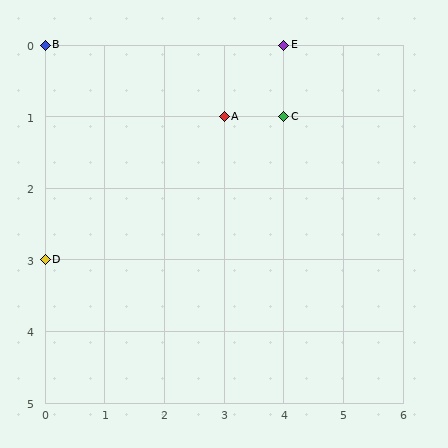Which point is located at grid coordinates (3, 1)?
Point A is at (3, 1).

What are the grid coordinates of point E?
Point E is at grid coordinates (4, 0).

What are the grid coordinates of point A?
Point A is at grid coordinates (3, 1).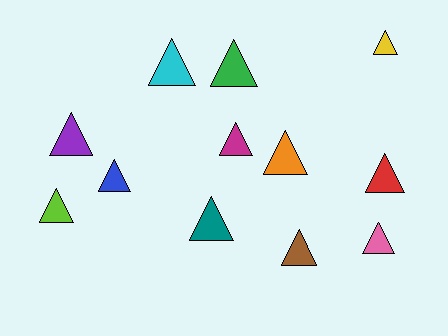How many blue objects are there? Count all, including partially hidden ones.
There is 1 blue object.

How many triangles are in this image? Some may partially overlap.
There are 12 triangles.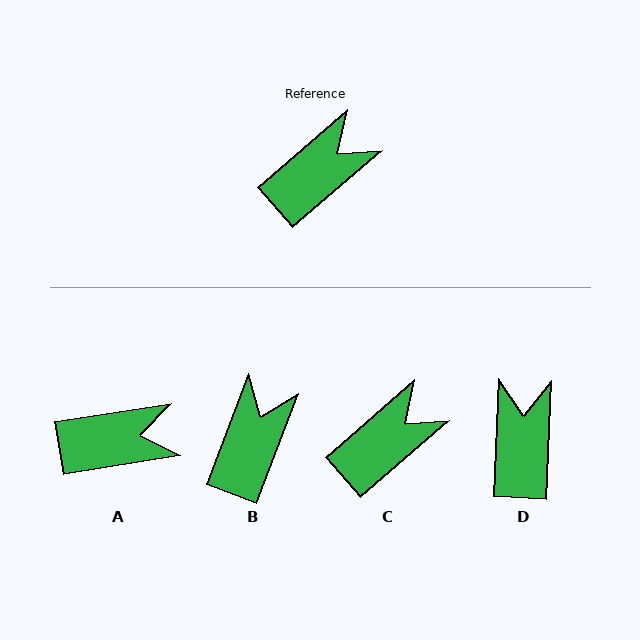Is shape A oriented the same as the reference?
No, it is off by about 32 degrees.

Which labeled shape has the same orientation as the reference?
C.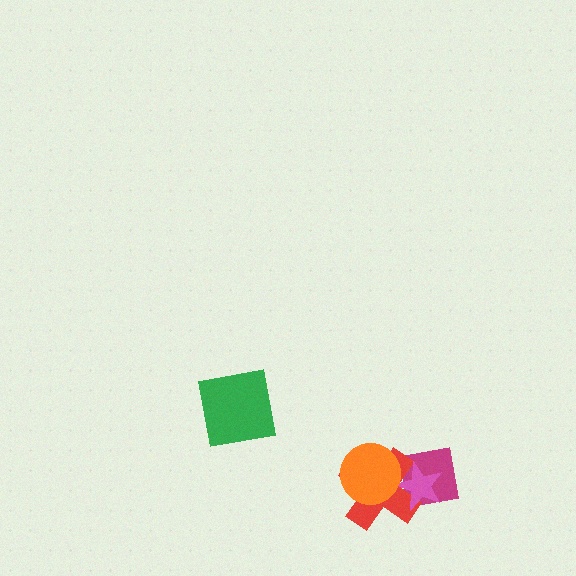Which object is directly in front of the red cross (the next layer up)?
The pink star is directly in front of the red cross.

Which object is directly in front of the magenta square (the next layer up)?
The red cross is directly in front of the magenta square.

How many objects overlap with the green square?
0 objects overlap with the green square.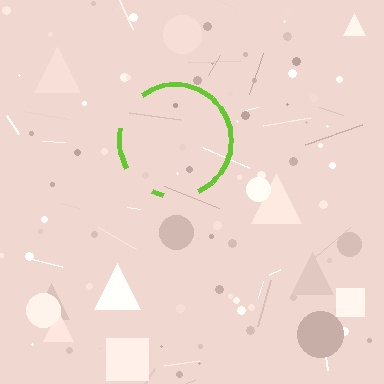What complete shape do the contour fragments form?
The contour fragments form a circle.